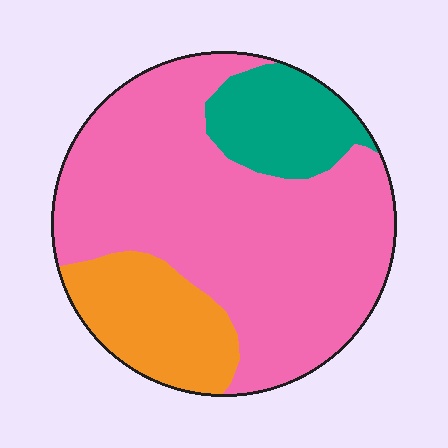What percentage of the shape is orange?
Orange takes up about one sixth (1/6) of the shape.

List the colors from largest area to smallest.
From largest to smallest: pink, orange, teal.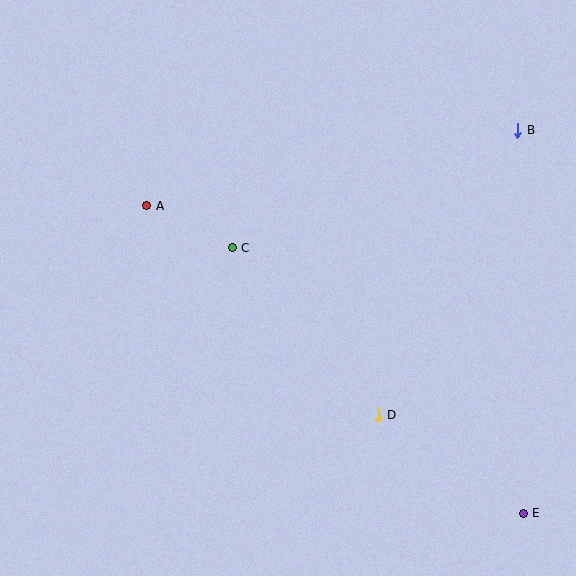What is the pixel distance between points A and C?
The distance between A and C is 95 pixels.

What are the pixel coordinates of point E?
Point E is at (523, 513).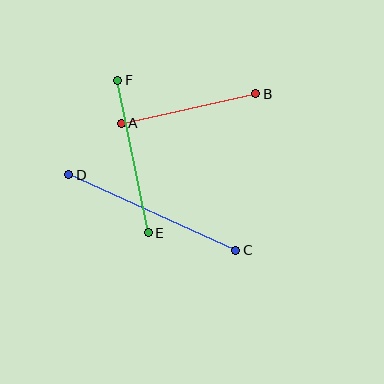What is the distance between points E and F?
The distance is approximately 155 pixels.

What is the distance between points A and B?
The distance is approximately 138 pixels.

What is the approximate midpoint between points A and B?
The midpoint is at approximately (189, 109) pixels.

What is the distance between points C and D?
The distance is approximately 184 pixels.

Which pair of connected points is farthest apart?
Points C and D are farthest apart.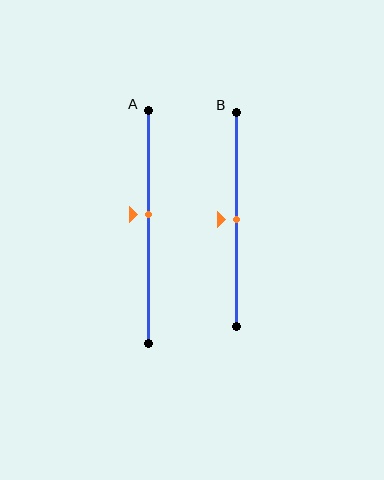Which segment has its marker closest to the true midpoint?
Segment B has its marker closest to the true midpoint.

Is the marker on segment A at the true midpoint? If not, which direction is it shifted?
No, the marker on segment A is shifted upward by about 5% of the segment length.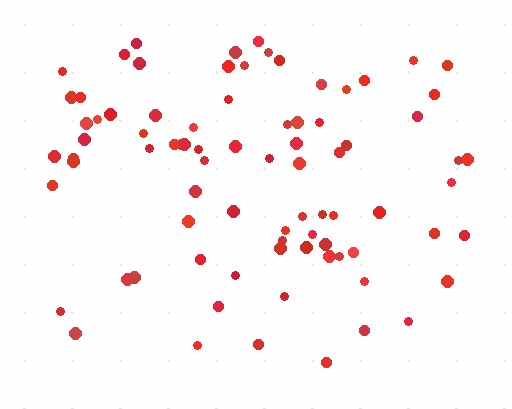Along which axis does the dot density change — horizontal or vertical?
Vertical.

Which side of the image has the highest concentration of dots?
The top.